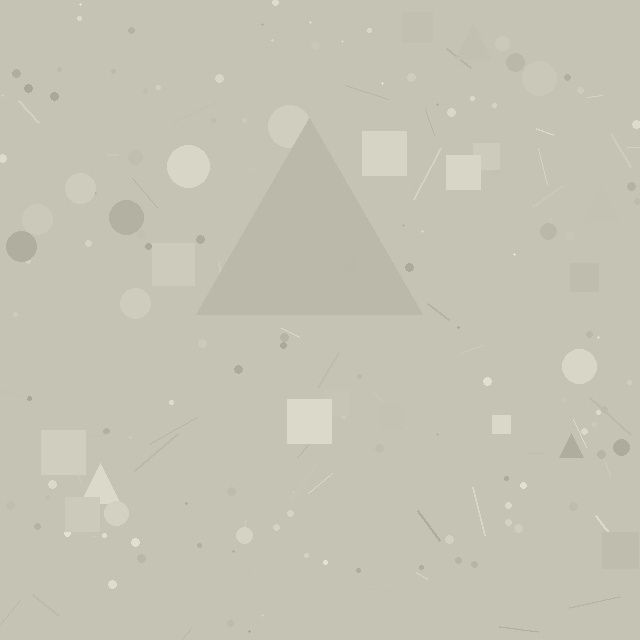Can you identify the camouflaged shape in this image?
The camouflaged shape is a triangle.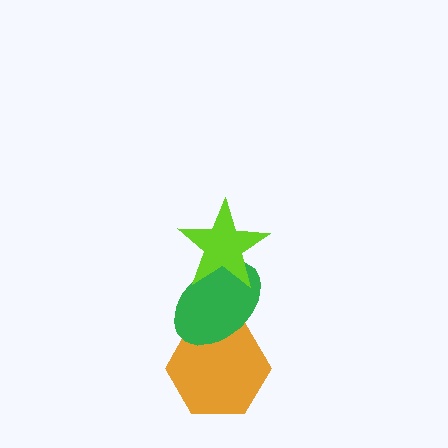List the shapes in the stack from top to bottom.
From top to bottom: the lime star, the green ellipse, the orange hexagon.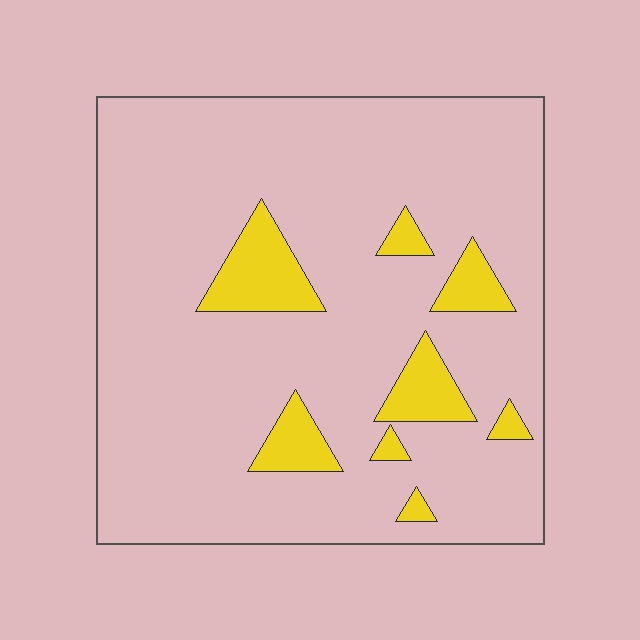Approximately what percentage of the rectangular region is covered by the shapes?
Approximately 10%.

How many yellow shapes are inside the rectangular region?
8.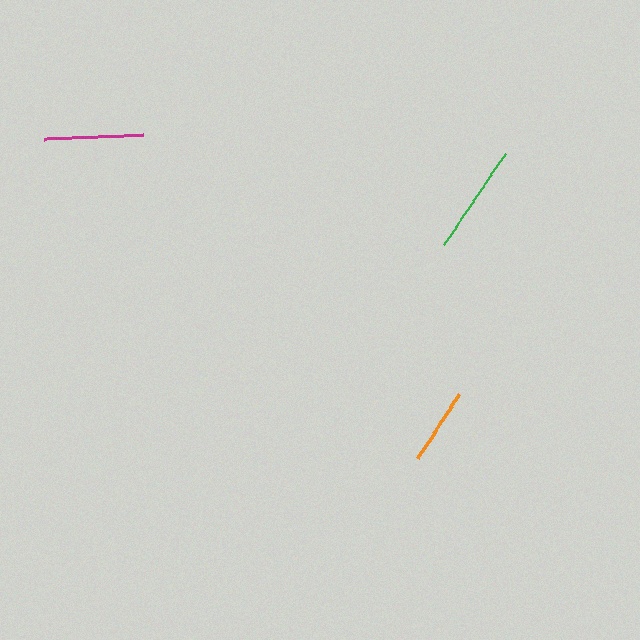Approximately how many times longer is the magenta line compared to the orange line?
The magenta line is approximately 1.3 times the length of the orange line.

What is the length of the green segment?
The green segment is approximately 110 pixels long.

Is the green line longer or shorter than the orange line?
The green line is longer than the orange line.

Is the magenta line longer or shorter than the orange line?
The magenta line is longer than the orange line.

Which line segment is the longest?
The green line is the longest at approximately 110 pixels.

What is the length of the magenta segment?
The magenta segment is approximately 99 pixels long.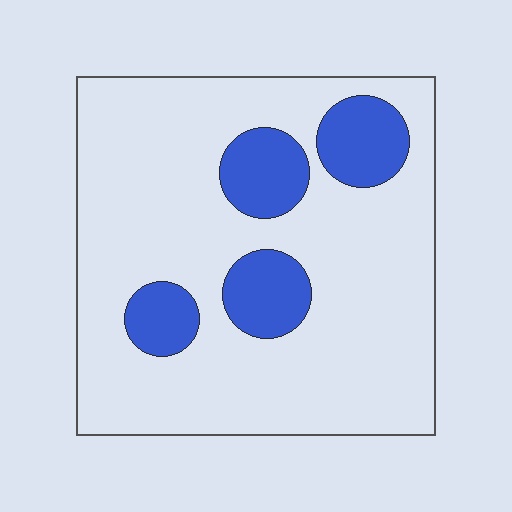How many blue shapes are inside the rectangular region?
4.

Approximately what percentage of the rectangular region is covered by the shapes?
Approximately 20%.